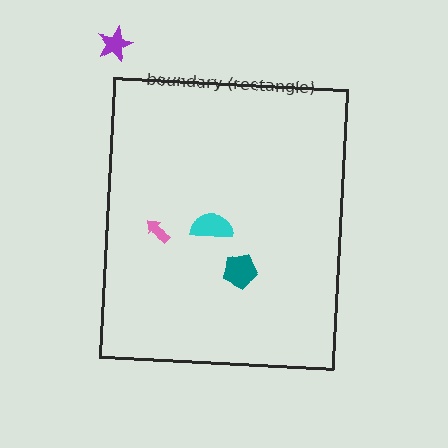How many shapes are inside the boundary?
3 inside, 1 outside.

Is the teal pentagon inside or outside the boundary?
Inside.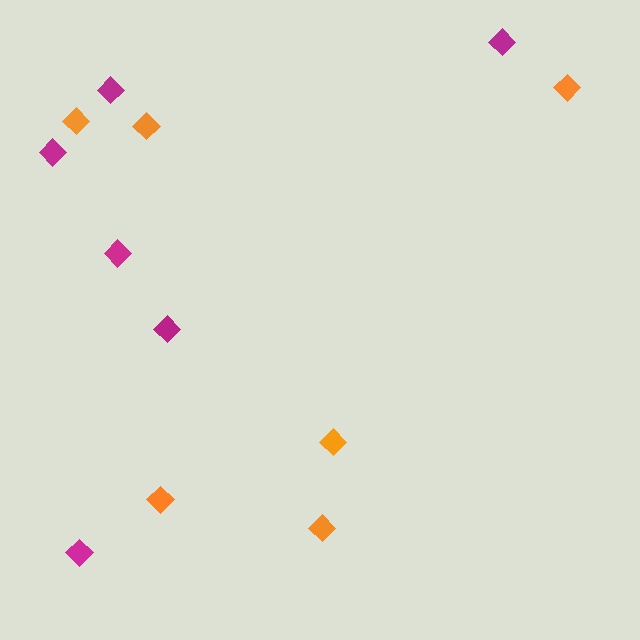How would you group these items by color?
There are 2 groups: one group of magenta diamonds (6) and one group of orange diamonds (6).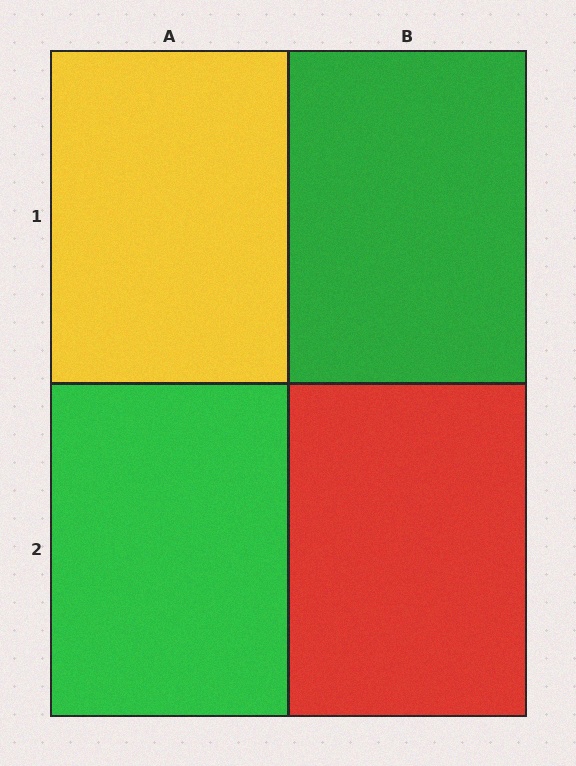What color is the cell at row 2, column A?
Green.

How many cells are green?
2 cells are green.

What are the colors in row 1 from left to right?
Yellow, green.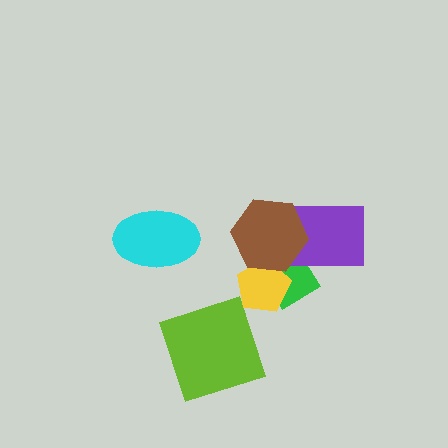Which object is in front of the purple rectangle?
The brown hexagon is in front of the purple rectangle.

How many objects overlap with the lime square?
0 objects overlap with the lime square.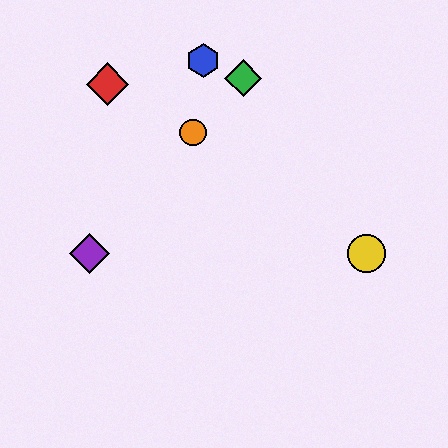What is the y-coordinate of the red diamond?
The red diamond is at y≈84.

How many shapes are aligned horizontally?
2 shapes (the yellow circle, the purple diamond) are aligned horizontally.